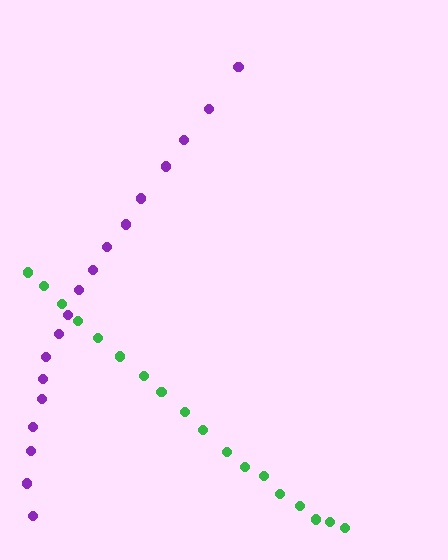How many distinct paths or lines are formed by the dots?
There are 2 distinct paths.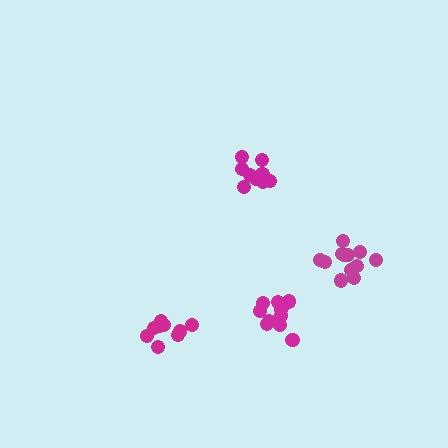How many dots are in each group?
Group 1: 11 dots, Group 2: 10 dots, Group 3: 12 dots, Group 4: 9 dots (42 total).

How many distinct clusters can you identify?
There are 4 distinct clusters.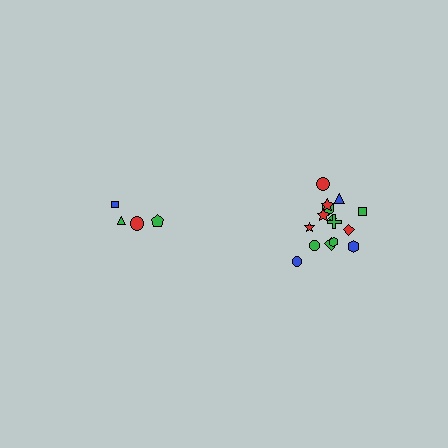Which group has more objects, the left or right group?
The right group.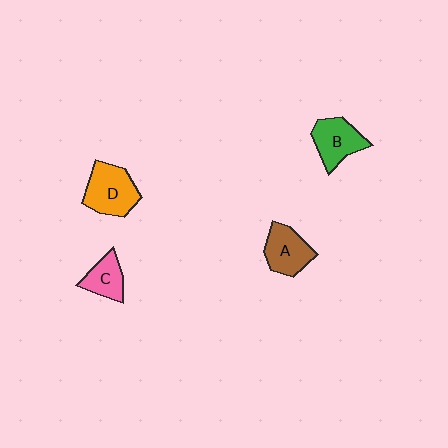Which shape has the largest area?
Shape D (orange).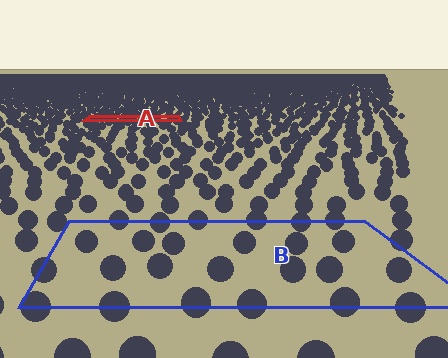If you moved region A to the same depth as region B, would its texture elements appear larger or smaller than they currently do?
They would appear larger. At a closer depth, the same texture elements are projected at a bigger on-screen size.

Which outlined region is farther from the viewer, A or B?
Region A is farther from the viewer — the texture elements inside it appear smaller and more densely packed.